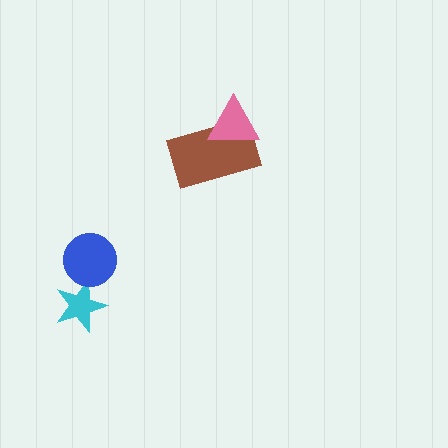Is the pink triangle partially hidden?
No, no other shape covers it.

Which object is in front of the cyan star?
The blue circle is in front of the cyan star.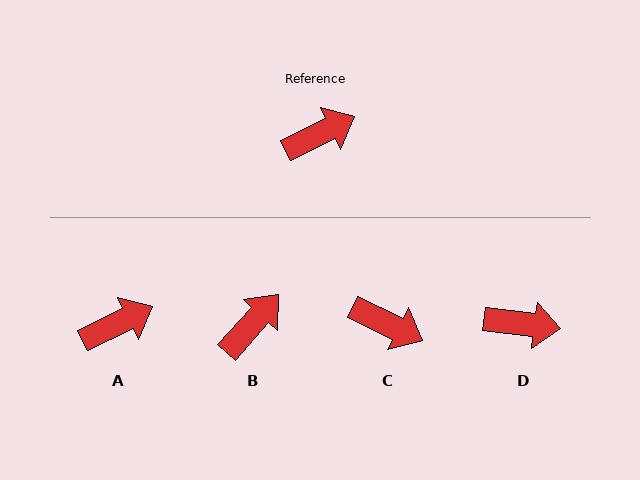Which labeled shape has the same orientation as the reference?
A.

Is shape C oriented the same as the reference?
No, it is off by about 52 degrees.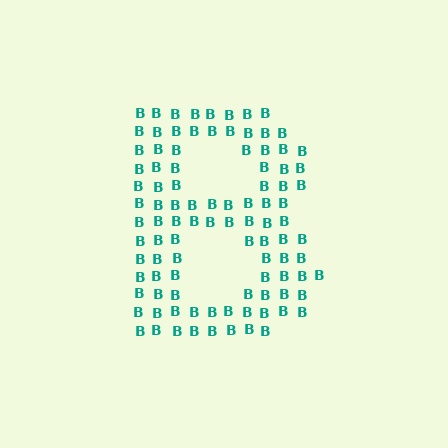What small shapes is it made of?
It is made of small letter B's.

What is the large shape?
The large shape is the letter B.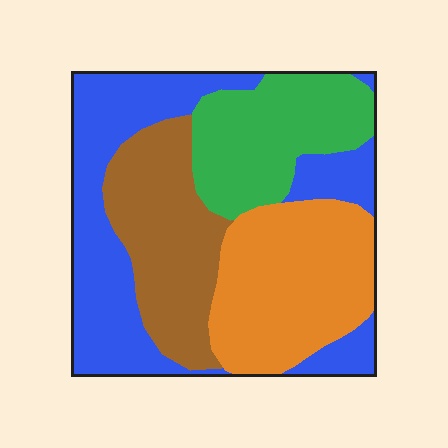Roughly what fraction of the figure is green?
Green takes up between a sixth and a third of the figure.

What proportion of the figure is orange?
Orange covers roughly 25% of the figure.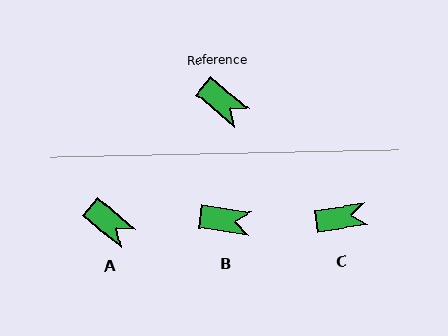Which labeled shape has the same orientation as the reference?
A.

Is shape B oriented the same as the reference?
No, it is off by about 31 degrees.